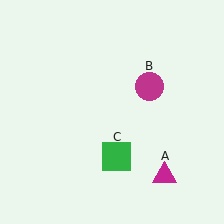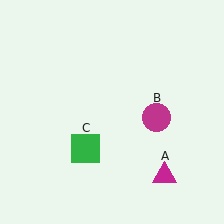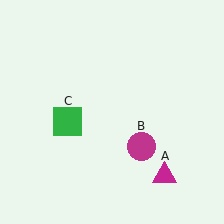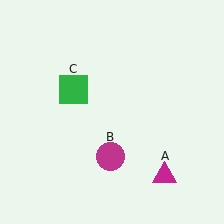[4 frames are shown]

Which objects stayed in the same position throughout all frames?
Magenta triangle (object A) remained stationary.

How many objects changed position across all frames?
2 objects changed position: magenta circle (object B), green square (object C).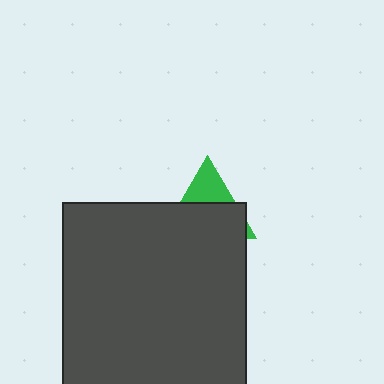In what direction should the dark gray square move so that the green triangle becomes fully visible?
The dark gray square should move down. That is the shortest direction to clear the overlap and leave the green triangle fully visible.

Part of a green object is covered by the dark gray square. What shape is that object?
It is a triangle.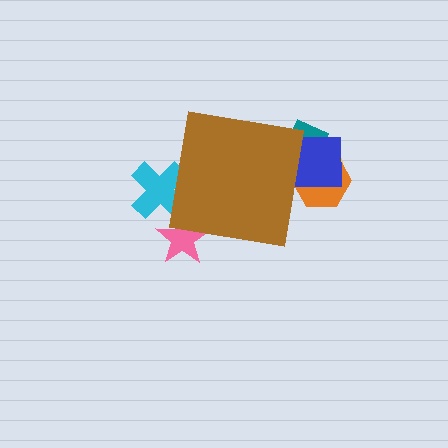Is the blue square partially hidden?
Yes, the blue square is partially hidden behind the brown square.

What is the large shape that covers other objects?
A brown square.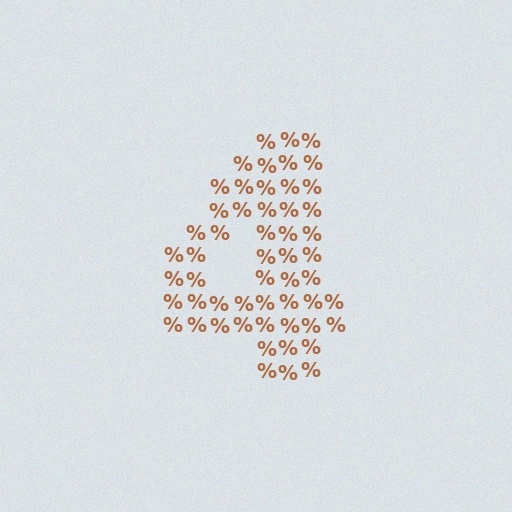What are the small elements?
The small elements are percent signs.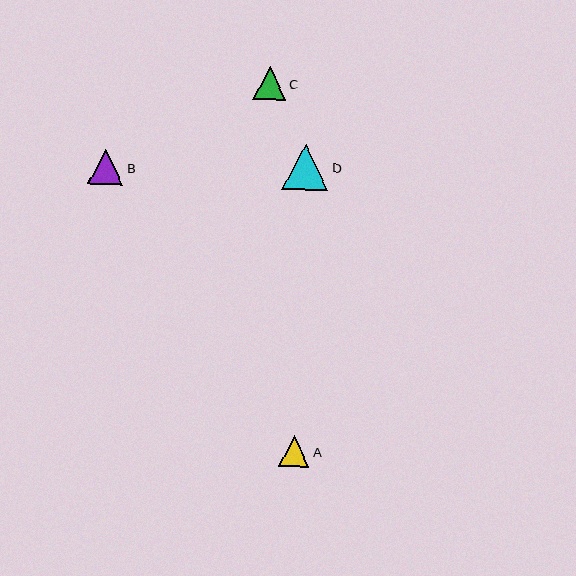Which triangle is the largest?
Triangle D is the largest with a size of approximately 46 pixels.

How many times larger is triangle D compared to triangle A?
Triangle D is approximately 1.5 times the size of triangle A.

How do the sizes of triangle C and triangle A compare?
Triangle C and triangle A are approximately the same size.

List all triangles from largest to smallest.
From largest to smallest: D, B, C, A.